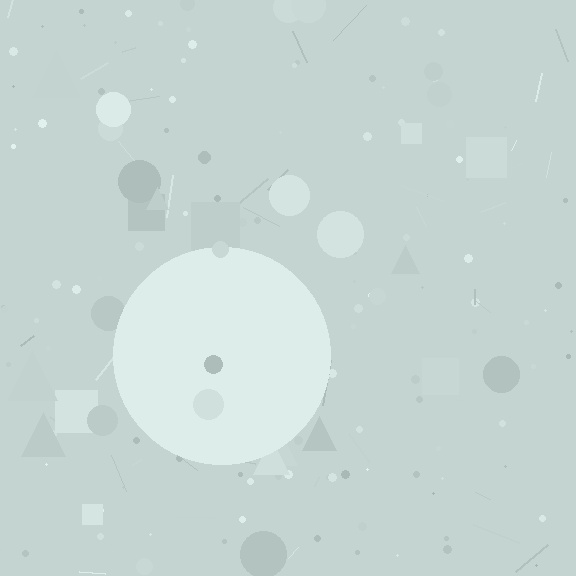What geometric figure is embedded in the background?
A circle is embedded in the background.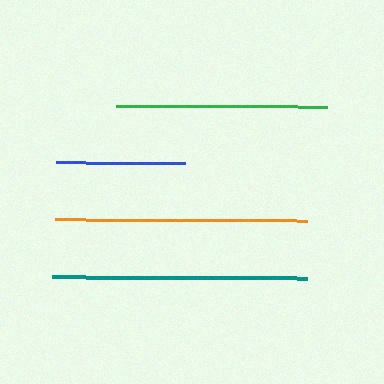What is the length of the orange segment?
The orange segment is approximately 252 pixels long.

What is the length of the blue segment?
The blue segment is approximately 129 pixels long.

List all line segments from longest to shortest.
From longest to shortest: teal, orange, green, blue.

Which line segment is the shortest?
The blue line is the shortest at approximately 129 pixels.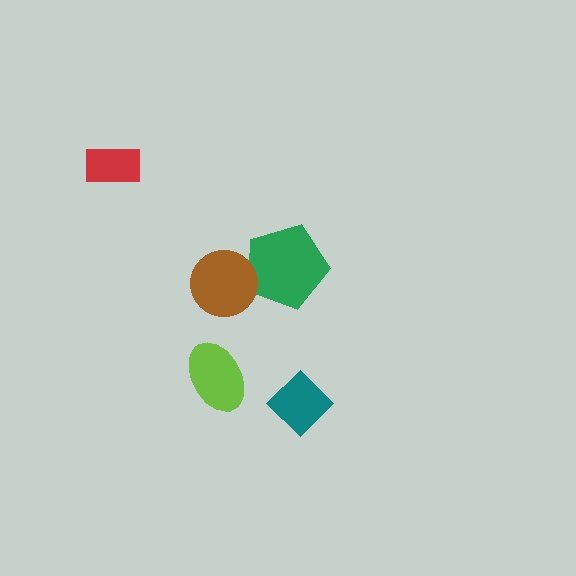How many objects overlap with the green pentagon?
1 object overlaps with the green pentagon.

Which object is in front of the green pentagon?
The brown circle is in front of the green pentagon.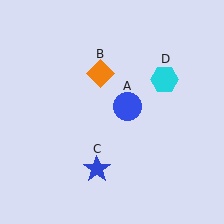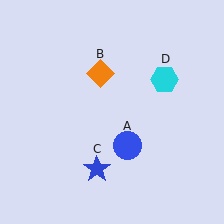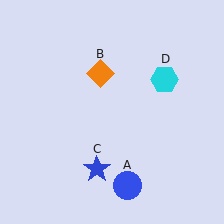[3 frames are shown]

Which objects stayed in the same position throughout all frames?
Orange diamond (object B) and blue star (object C) and cyan hexagon (object D) remained stationary.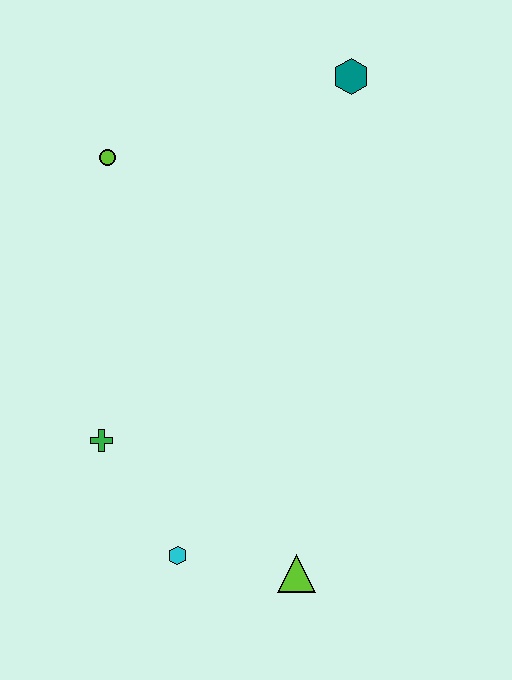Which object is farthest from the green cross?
The teal hexagon is farthest from the green cross.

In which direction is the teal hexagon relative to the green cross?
The teal hexagon is above the green cross.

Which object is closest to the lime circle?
The teal hexagon is closest to the lime circle.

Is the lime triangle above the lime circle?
No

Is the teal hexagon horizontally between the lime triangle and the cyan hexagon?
No